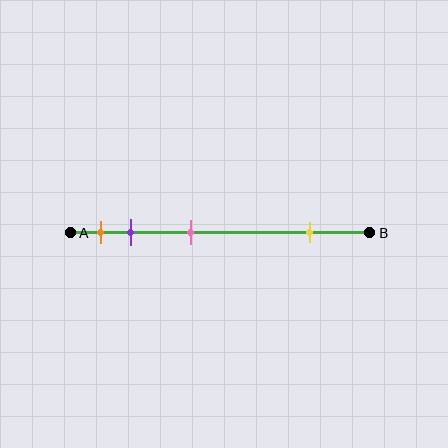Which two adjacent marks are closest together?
The orange and purple marks are the closest adjacent pair.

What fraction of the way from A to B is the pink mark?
The pink mark is approximately 40% (0.4) of the way from A to B.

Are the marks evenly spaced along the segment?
No, the marks are not evenly spaced.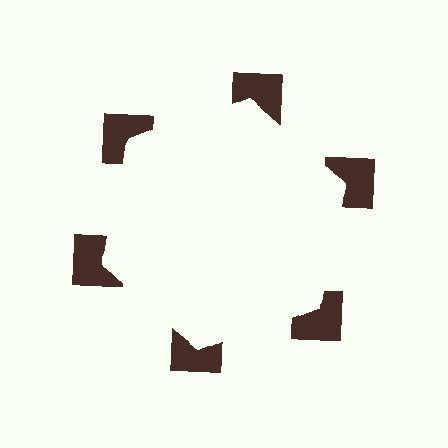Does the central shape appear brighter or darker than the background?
It typically appears slightly brighter than the background, even though no actual brightness change is drawn.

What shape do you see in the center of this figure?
An illusory hexagon — its edges are inferred from the aligned wedge cuts in the notched squares, not physically drawn.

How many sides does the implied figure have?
6 sides.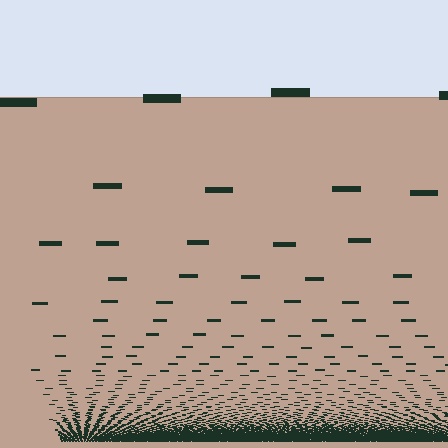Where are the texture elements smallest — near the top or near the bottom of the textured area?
Near the bottom.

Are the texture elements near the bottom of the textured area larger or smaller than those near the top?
Smaller. The gradient is inverted — elements near the bottom are smaller and denser.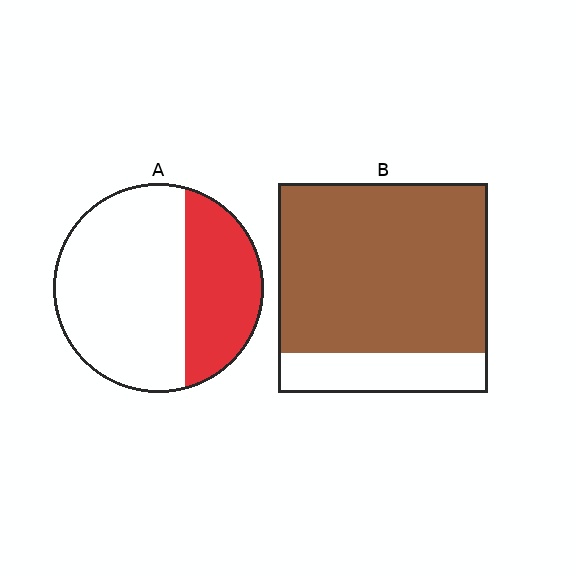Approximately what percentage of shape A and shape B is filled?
A is approximately 35% and B is approximately 80%.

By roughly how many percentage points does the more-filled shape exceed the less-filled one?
By roughly 45 percentage points (B over A).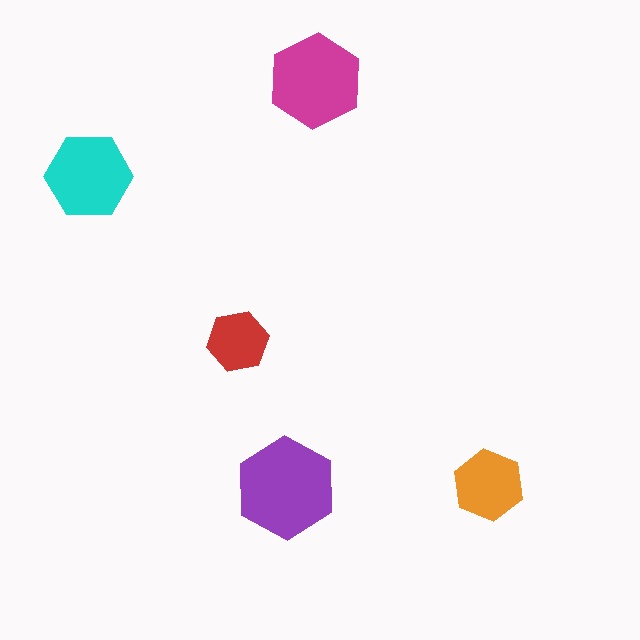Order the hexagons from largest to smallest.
the purple one, the magenta one, the cyan one, the orange one, the red one.